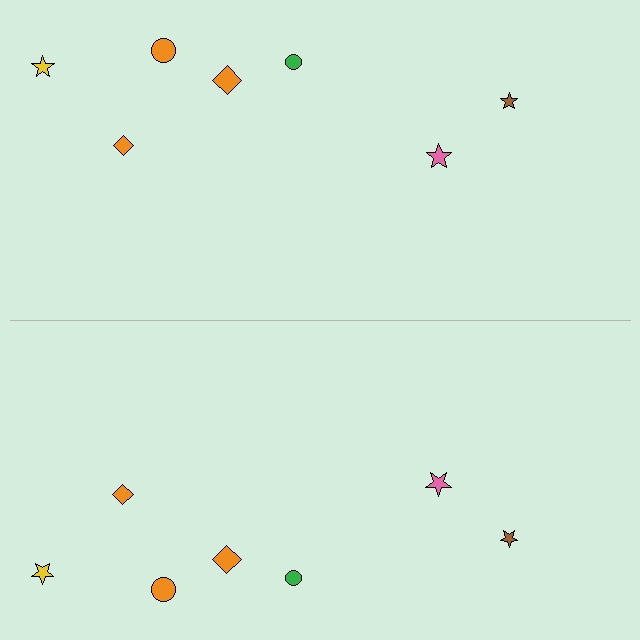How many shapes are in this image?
There are 14 shapes in this image.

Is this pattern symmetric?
Yes, this pattern has bilateral (reflection) symmetry.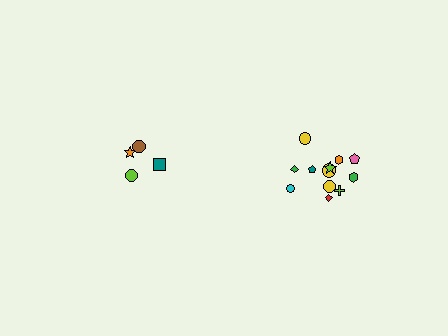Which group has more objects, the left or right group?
The right group.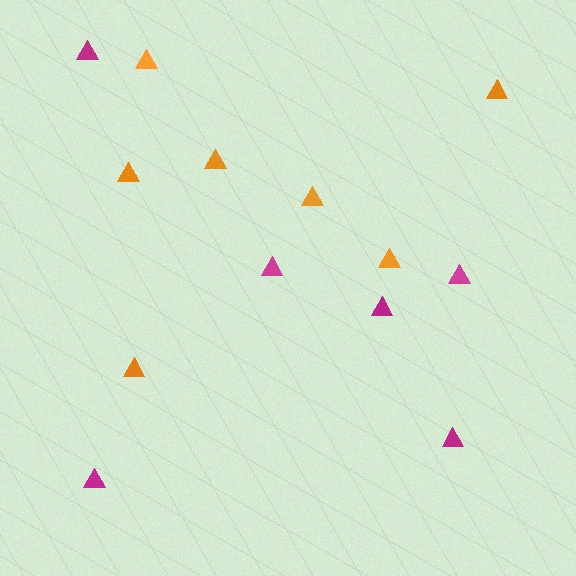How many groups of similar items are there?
There are 2 groups: one group of magenta triangles (6) and one group of orange triangles (7).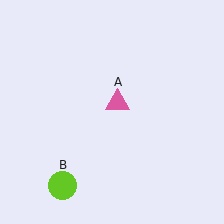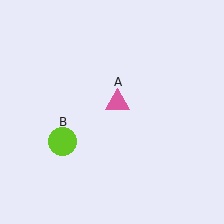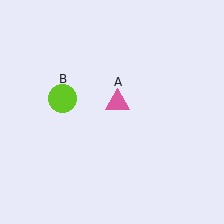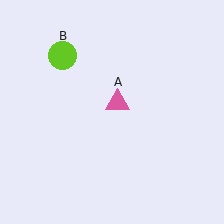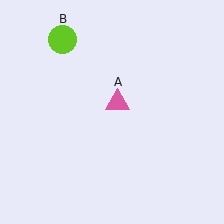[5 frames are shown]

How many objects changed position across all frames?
1 object changed position: lime circle (object B).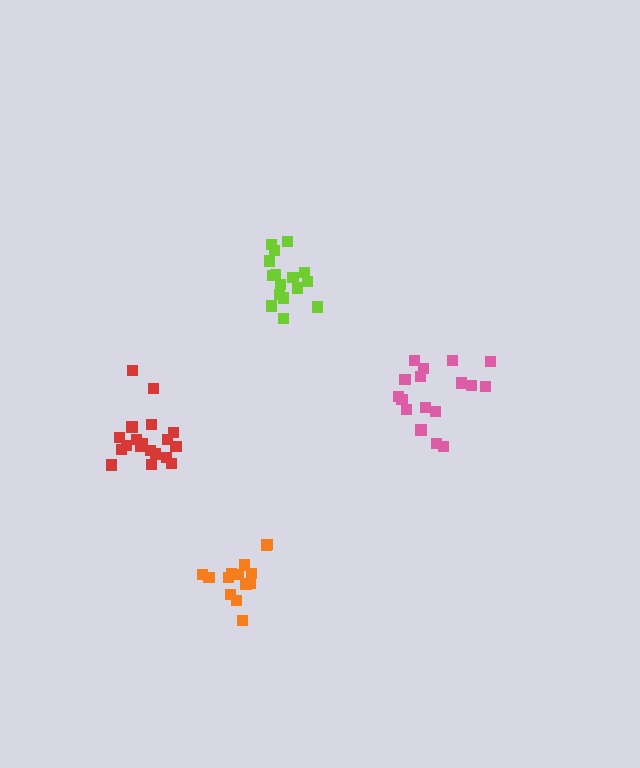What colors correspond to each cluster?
The clusters are colored: lime, orange, red, pink.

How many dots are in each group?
Group 1: 16 dots, Group 2: 15 dots, Group 3: 19 dots, Group 4: 17 dots (67 total).